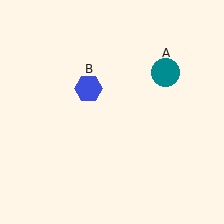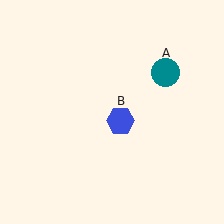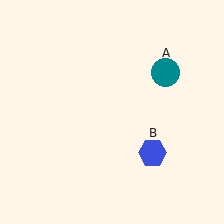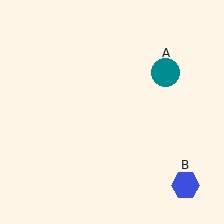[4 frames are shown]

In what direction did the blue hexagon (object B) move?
The blue hexagon (object B) moved down and to the right.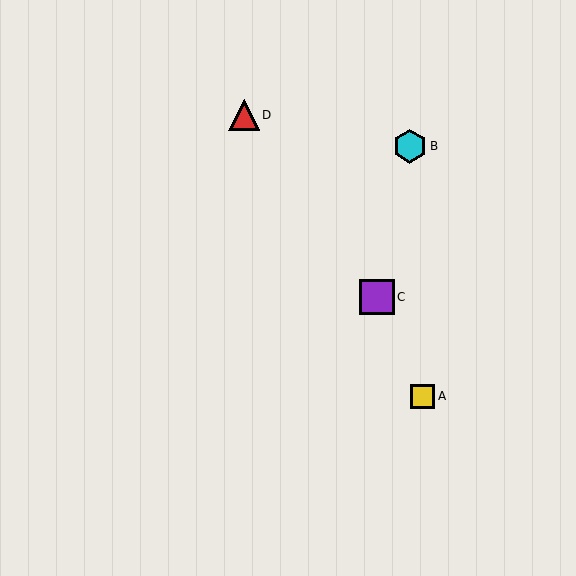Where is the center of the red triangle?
The center of the red triangle is at (244, 115).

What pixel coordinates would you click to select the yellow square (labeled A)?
Click at (423, 396) to select the yellow square A.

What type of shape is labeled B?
Shape B is a cyan hexagon.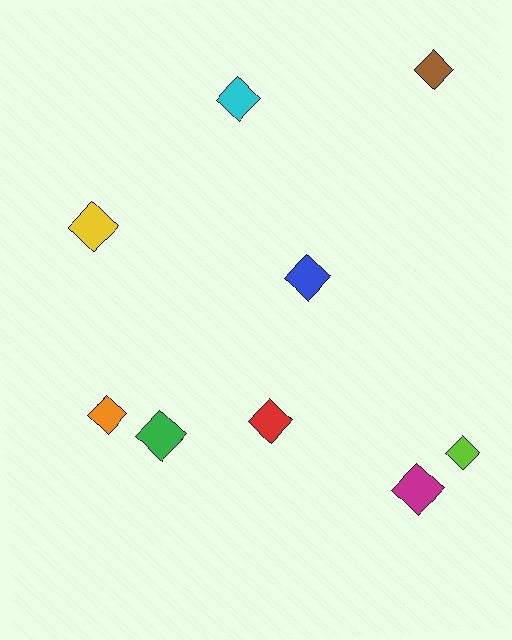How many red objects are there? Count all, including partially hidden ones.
There is 1 red object.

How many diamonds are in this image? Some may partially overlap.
There are 9 diamonds.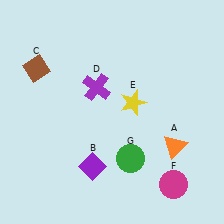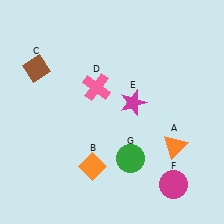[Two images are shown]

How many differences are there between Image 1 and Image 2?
There are 3 differences between the two images.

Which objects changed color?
B changed from purple to orange. D changed from purple to pink. E changed from yellow to magenta.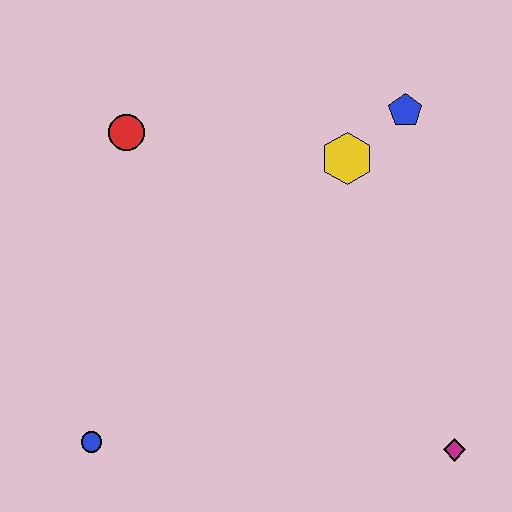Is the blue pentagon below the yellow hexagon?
No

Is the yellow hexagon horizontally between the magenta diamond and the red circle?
Yes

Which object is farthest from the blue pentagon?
The blue circle is farthest from the blue pentagon.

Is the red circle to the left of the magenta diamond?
Yes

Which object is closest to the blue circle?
The red circle is closest to the blue circle.